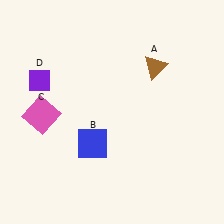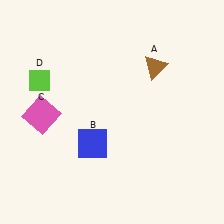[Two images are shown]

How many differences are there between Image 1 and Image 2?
There is 1 difference between the two images.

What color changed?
The diamond (D) changed from purple in Image 1 to lime in Image 2.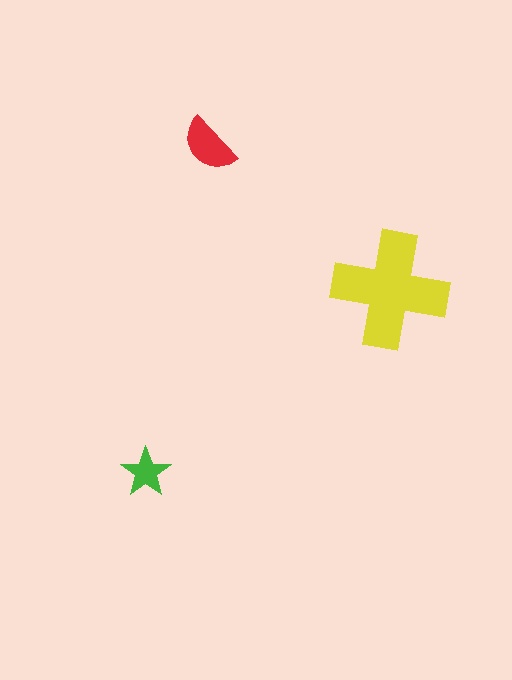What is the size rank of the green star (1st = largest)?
3rd.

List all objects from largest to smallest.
The yellow cross, the red semicircle, the green star.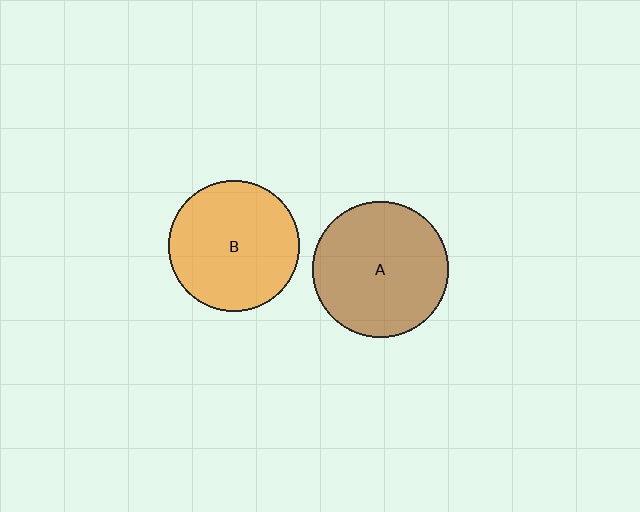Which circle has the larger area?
Circle A (brown).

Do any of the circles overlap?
No, none of the circles overlap.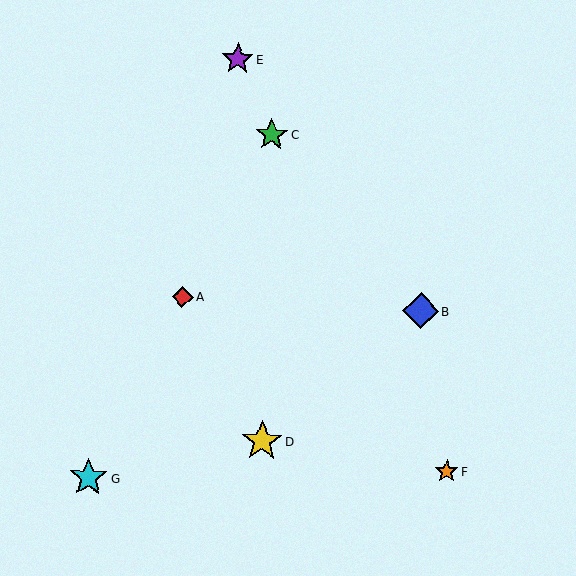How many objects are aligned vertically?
2 objects (C, D) are aligned vertically.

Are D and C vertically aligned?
Yes, both are at x≈262.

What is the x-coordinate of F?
Object F is at x≈447.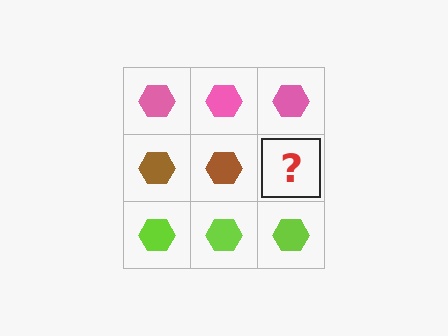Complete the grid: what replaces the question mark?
The question mark should be replaced with a brown hexagon.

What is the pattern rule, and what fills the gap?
The rule is that each row has a consistent color. The gap should be filled with a brown hexagon.